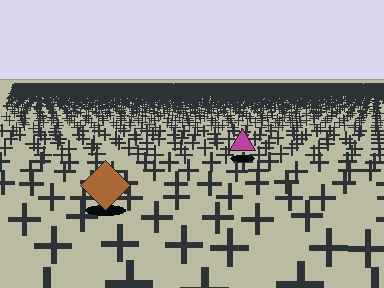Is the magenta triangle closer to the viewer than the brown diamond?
No. The brown diamond is closer — you can tell from the texture gradient: the ground texture is coarser near it.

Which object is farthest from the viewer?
The magenta triangle is farthest from the viewer. It appears smaller and the ground texture around it is denser.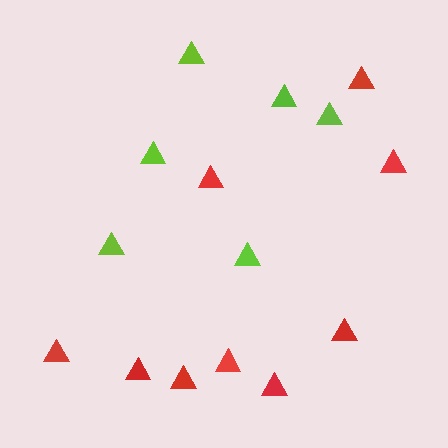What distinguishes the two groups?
There are 2 groups: one group of lime triangles (6) and one group of red triangles (9).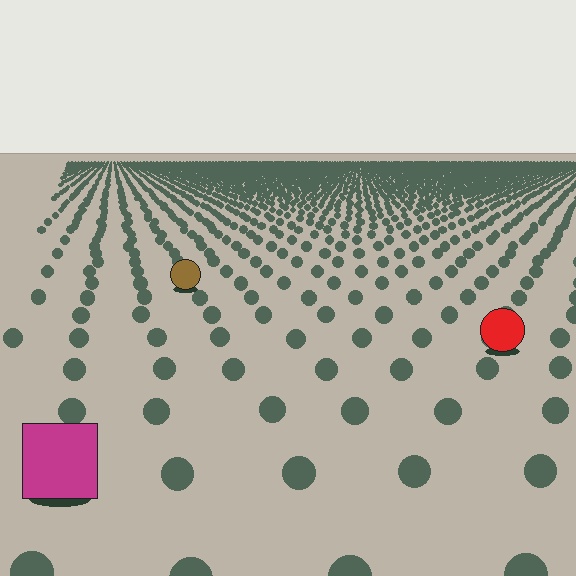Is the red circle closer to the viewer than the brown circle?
Yes. The red circle is closer — you can tell from the texture gradient: the ground texture is coarser near it.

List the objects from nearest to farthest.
From nearest to farthest: the magenta square, the red circle, the brown circle.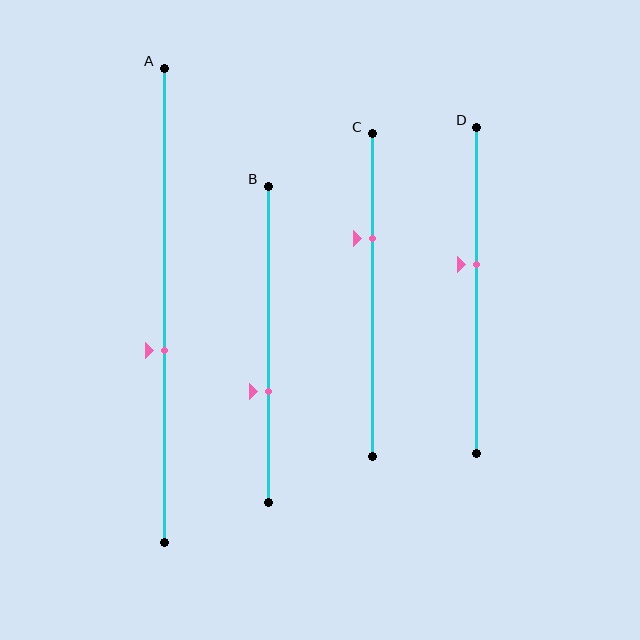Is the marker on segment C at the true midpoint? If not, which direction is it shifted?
No, the marker on segment C is shifted upward by about 17% of the segment length.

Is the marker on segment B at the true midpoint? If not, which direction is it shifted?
No, the marker on segment B is shifted downward by about 15% of the segment length.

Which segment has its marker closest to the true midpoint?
Segment D has its marker closest to the true midpoint.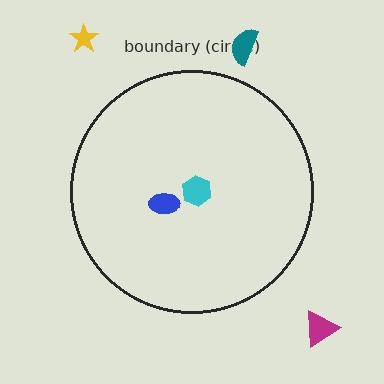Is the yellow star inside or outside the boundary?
Outside.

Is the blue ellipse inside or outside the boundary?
Inside.